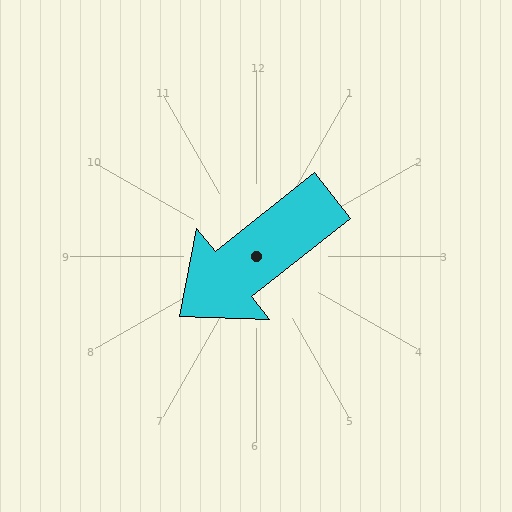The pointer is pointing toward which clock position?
Roughly 8 o'clock.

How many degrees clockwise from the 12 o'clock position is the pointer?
Approximately 232 degrees.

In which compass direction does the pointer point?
Southwest.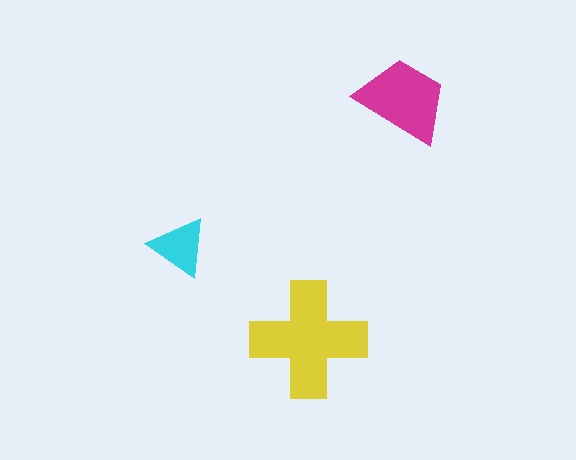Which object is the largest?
The yellow cross.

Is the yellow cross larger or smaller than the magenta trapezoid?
Larger.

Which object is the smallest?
The cyan triangle.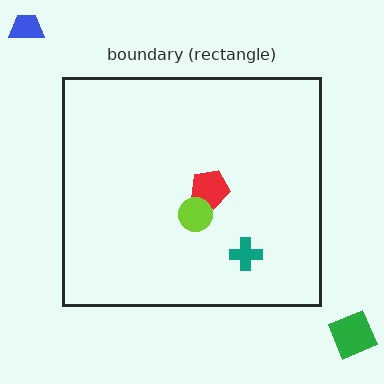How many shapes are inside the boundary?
3 inside, 2 outside.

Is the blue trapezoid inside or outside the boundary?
Outside.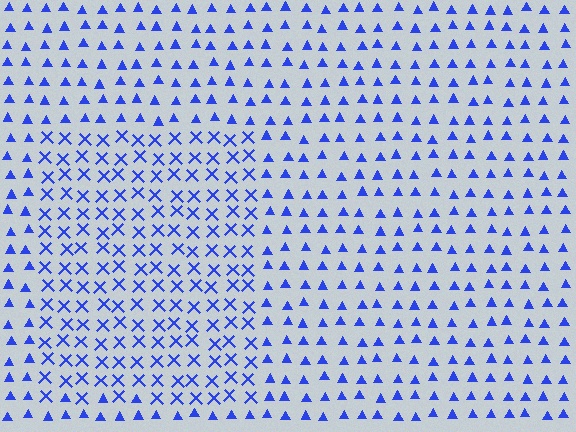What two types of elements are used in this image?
The image uses X marks inside the rectangle region and triangles outside it.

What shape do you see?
I see a rectangle.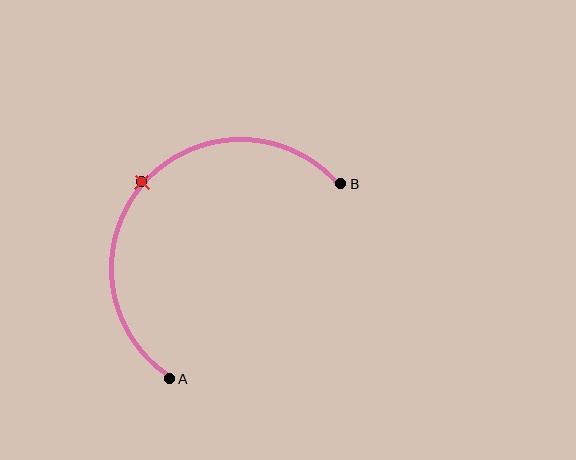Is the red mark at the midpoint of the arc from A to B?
Yes. The red mark lies on the arc at equal arc-length from both A and B — it is the arc midpoint.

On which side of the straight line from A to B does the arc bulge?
The arc bulges above and to the left of the straight line connecting A and B.